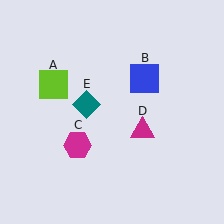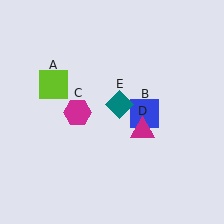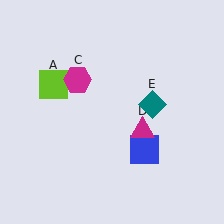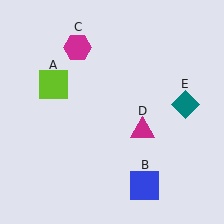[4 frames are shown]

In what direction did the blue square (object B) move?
The blue square (object B) moved down.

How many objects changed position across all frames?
3 objects changed position: blue square (object B), magenta hexagon (object C), teal diamond (object E).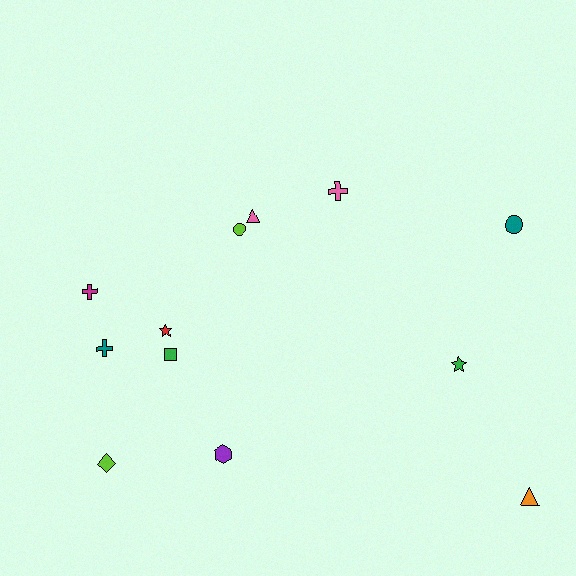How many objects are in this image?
There are 12 objects.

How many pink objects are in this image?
There are 2 pink objects.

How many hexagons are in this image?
There is 1 hexagon.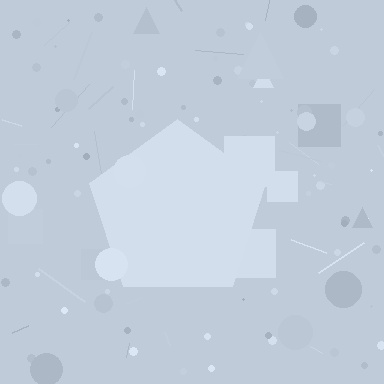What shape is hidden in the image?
A pentagon is hidden in the image.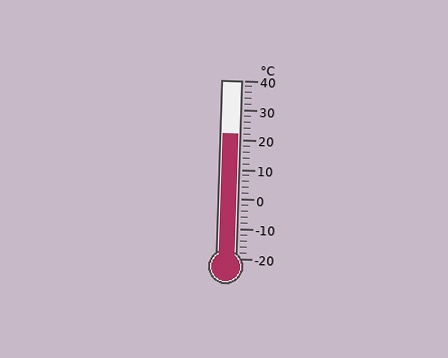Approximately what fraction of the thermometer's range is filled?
The thermometer is filled to approximately 70% of its range.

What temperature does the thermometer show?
The thermometer shows approximately 22°C.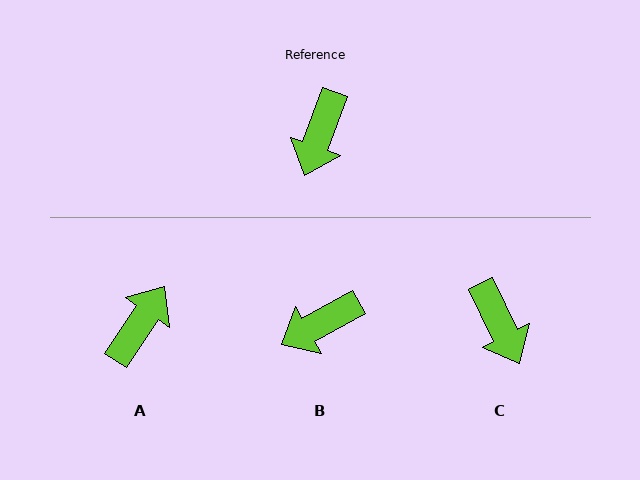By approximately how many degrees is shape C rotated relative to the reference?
Approximately 46 degrees counter-clockwise.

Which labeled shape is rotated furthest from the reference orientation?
A, about 166 degrees away.